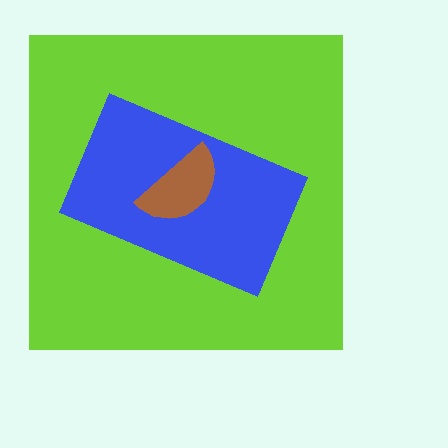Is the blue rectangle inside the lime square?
Yes.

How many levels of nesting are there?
3.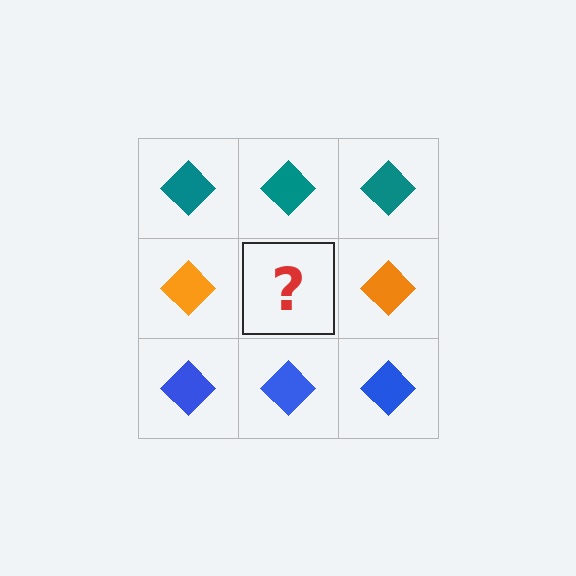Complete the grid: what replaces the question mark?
The question mark should be replaced with an orange diamond.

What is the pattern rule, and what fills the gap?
The rule is that each row has a consistent color. The gap should be filled with an orange diamond.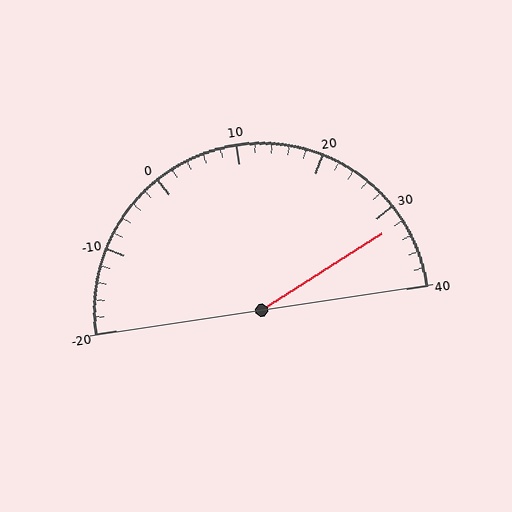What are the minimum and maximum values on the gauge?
The gauge ranges from -20 to 40.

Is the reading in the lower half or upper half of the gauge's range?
The reading is in the upper half of the range (-20 to 40).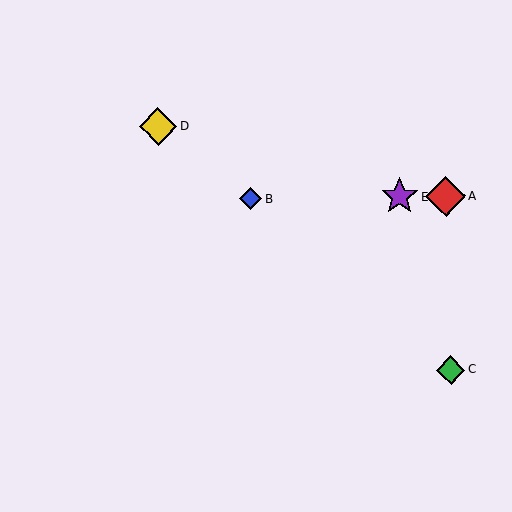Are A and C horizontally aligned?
No, A is at y≈196 and C is at y≈370.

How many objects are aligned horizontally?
3 objects (A, B, E) are aligned horizontally.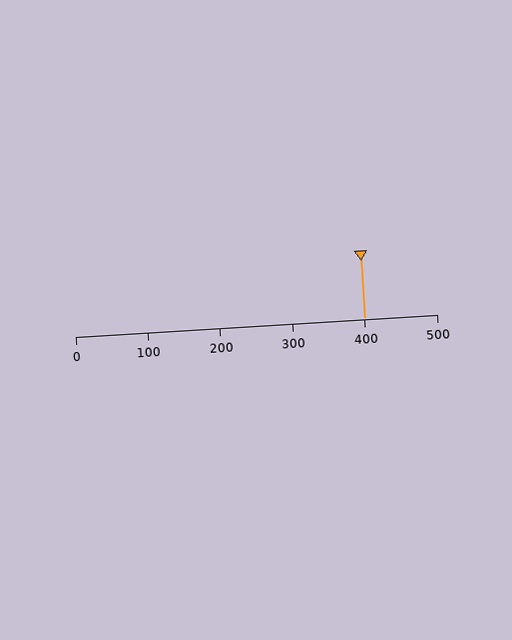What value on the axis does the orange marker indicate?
The marker indicates approximately 400.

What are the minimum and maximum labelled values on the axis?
The axis runs from 0 to 500.